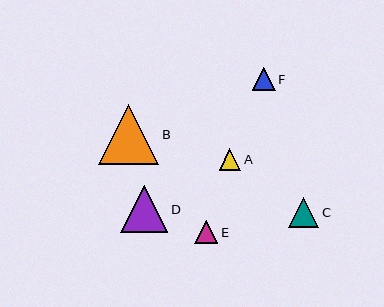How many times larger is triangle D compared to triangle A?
Triangle D is approximately 2.2 times the size of triangle A.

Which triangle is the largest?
Triangle B is the largest with a size of approximately 60 pixels.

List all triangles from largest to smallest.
From largest to smallest: B, D, C, E, F, A.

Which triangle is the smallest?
Triangle A is the smallest with a size of approximately 22 pixels.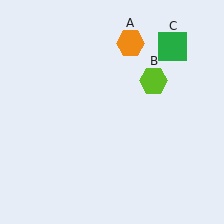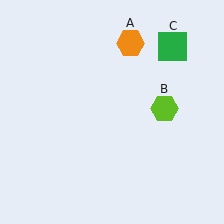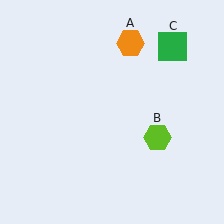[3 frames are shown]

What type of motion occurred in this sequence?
The lime hexagon (object B) rotated clockwise around the center of the scene.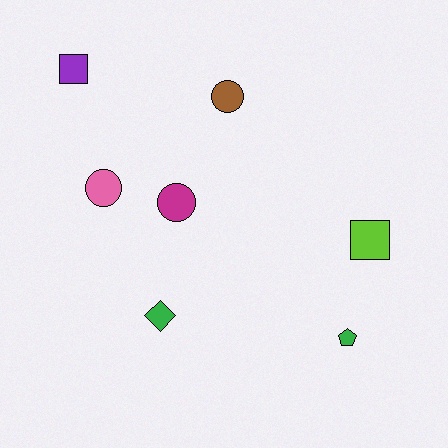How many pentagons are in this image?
There is 1 pentagon.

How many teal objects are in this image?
There are no teal objects.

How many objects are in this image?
There are 7 objects.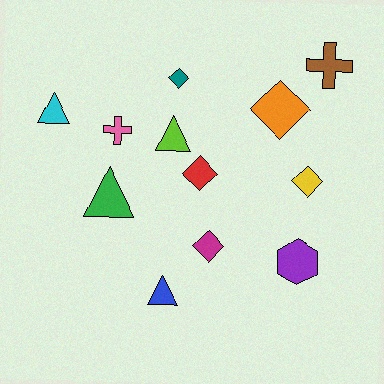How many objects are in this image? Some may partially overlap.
There are 12 objects.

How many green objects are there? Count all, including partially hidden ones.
There is 1 green object.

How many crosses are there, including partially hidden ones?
There are 2 crosses.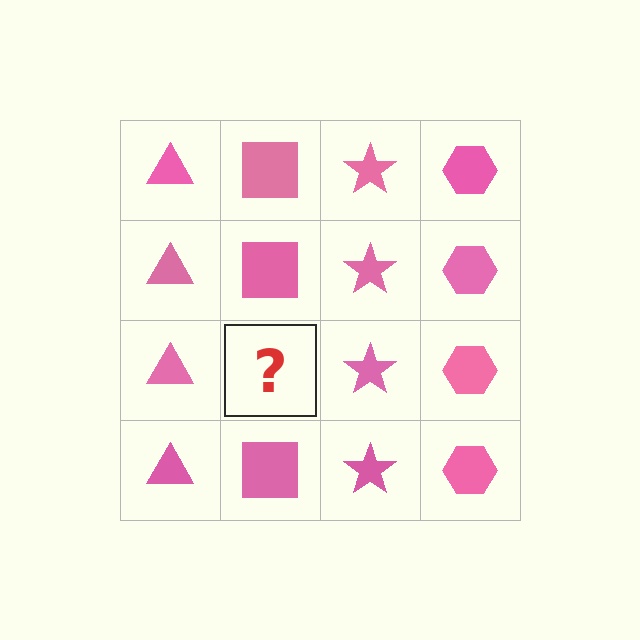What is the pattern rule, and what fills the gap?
The rule is that each column has a consistent shape. The gap should be filled with a pink square.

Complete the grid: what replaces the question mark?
The question mark should be replaced with a pink square.